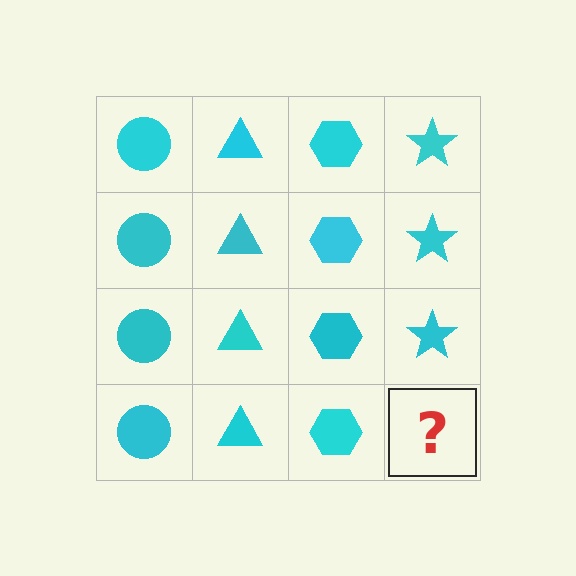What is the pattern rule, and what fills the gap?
The rule is that each column has a consistent shape. The gap should be filled with a cyan star.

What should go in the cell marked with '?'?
The missing cell should contain a cyan star.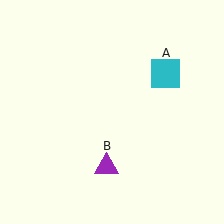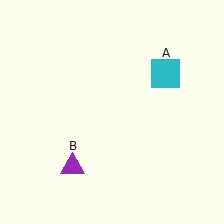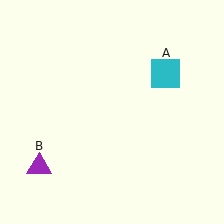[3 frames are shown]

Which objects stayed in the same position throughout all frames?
Cyan square (object A) remained stationary.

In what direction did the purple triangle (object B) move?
The purple triangle (object B) moved left.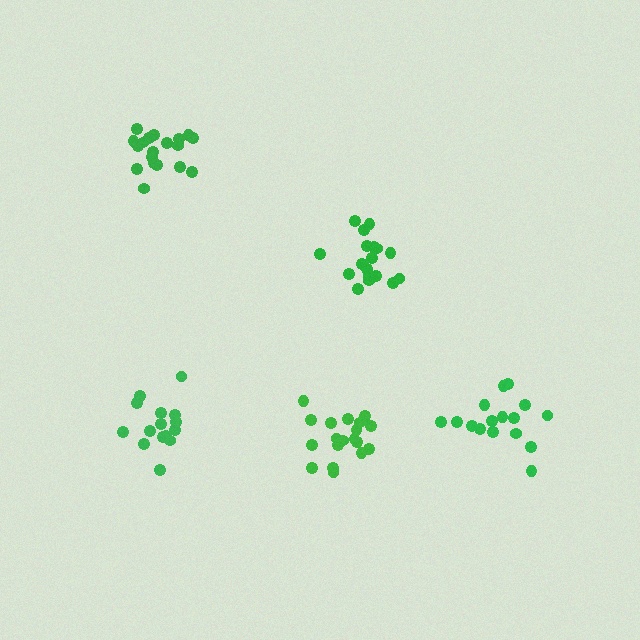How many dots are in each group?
Group 1: 19 dots, Group 2: 18 dots, Group 3: 19 dots, Group 4: 16 dots, Group 5: 15 dots (87 total).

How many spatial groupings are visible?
There are 5 spatial groupings.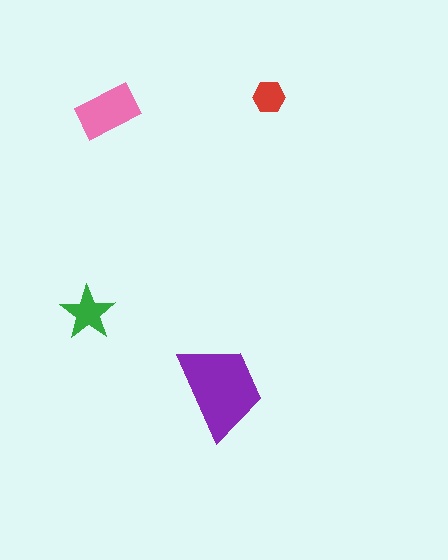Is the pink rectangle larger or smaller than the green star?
Larger.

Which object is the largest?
The purple trapezoid.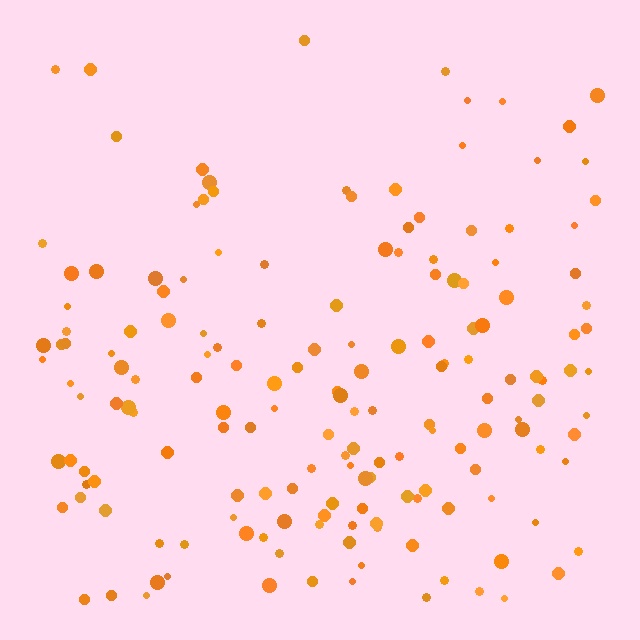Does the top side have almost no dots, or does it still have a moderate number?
Still a moderate number, just noticeably fewer than the bottom.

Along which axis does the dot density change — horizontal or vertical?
Vertical.